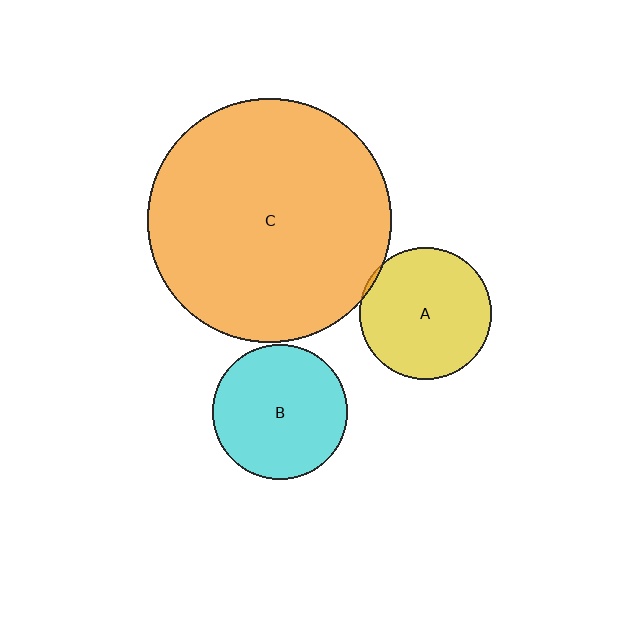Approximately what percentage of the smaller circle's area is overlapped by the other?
Approximately 5%.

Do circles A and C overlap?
Yes.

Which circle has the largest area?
Circle C (orange).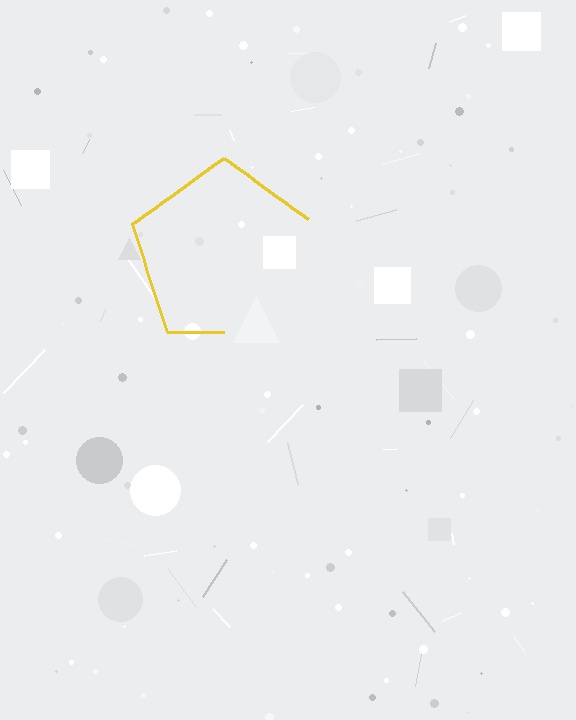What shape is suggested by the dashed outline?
The dashed outline suggests a pentagon.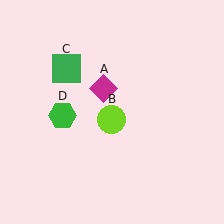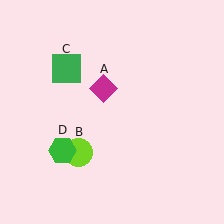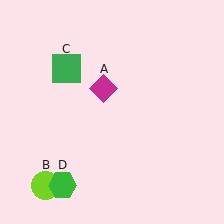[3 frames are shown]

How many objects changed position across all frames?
2 objects changed position: lime circle (object B), green hexagon (object D).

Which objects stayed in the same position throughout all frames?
Magenta diamond (object A) and green square (object C) remained stationary.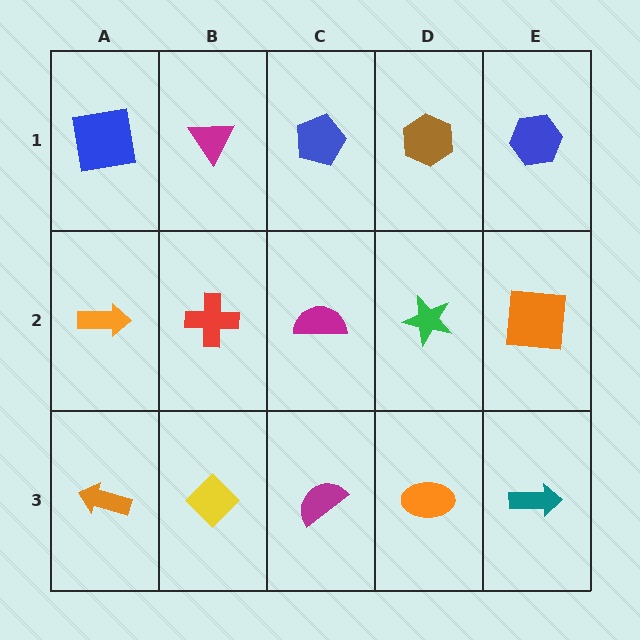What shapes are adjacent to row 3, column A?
An orange arrow (row 2, column A), a yellow diamond (row 3, column B).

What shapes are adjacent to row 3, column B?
A red cross (row 2, column B), an orange arrow (row 3, column A), a magenta semicircle (row 3, column C).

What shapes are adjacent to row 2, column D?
A brown hexagon (row 1, column D), an orange ellipse (row 3, column D), a magenta semicircle (row 2, column C), an orange square (row 2, column E).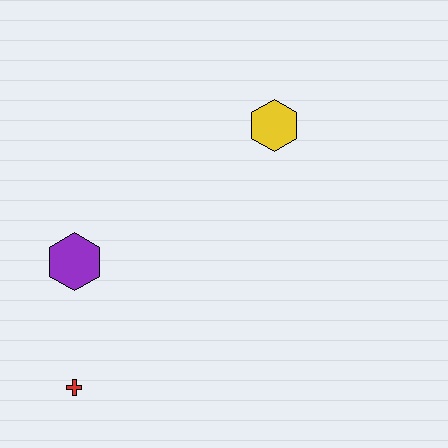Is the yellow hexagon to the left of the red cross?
No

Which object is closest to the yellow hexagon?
The purple hexagon is closest to the yellow hexagon.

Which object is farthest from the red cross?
The yellow hexagon is farthest from the red cross.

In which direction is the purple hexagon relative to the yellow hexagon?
The purple hexagon is to the left of the yellow hexagon.